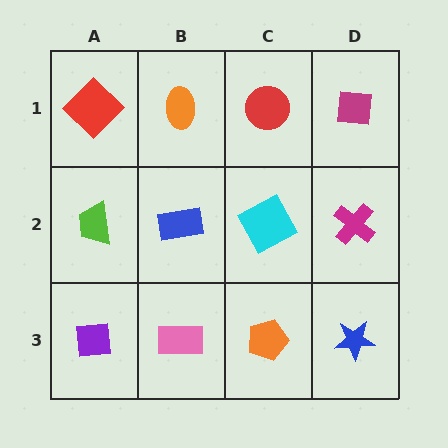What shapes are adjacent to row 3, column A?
A lime trapezoid (row 2, column A), a pink rectangle (row 3, column B).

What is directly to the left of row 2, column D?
A cyan square.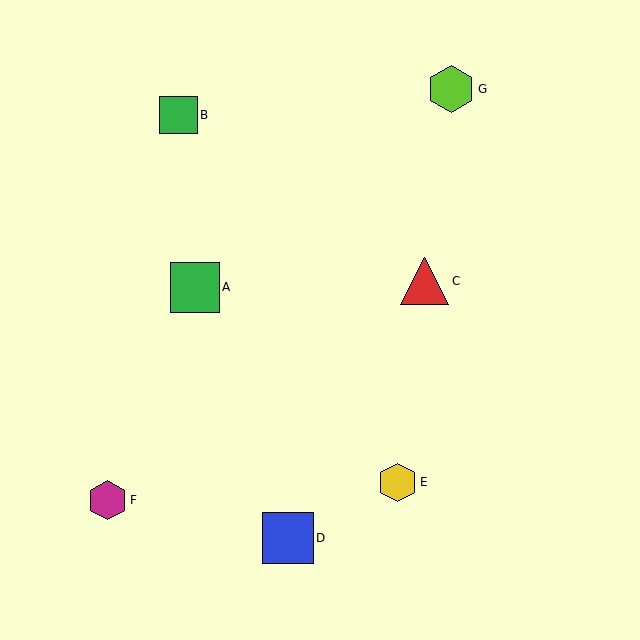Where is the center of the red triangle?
The center of the red triangle is at (425, 281).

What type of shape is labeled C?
Shape C is a red triangle.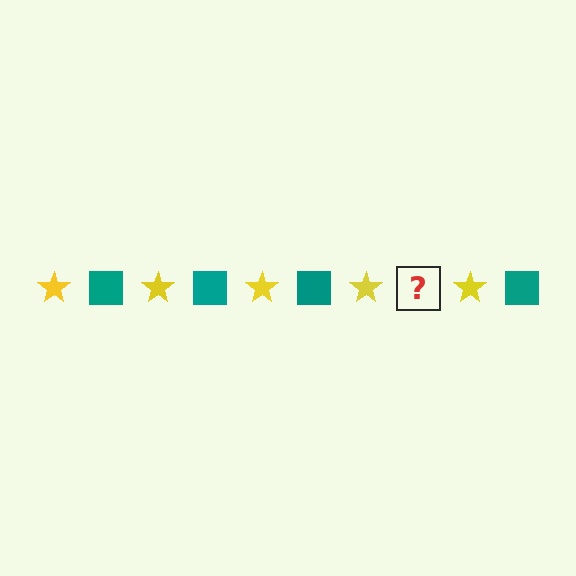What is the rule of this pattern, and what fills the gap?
The rule is that the pattern alternates between yellow star and teal square. The gap should be filled with a teal square.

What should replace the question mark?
The question mark should be replaced with a teal square.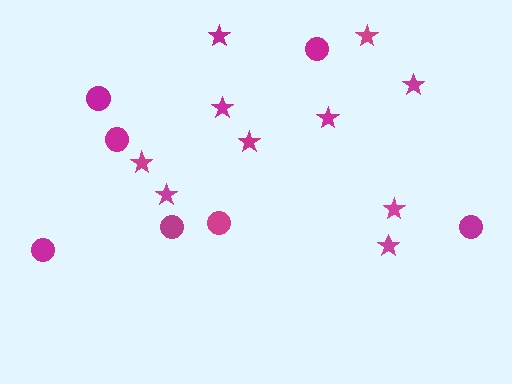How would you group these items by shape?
There are 2 groups: one group of stars (10) and one group of circles (7).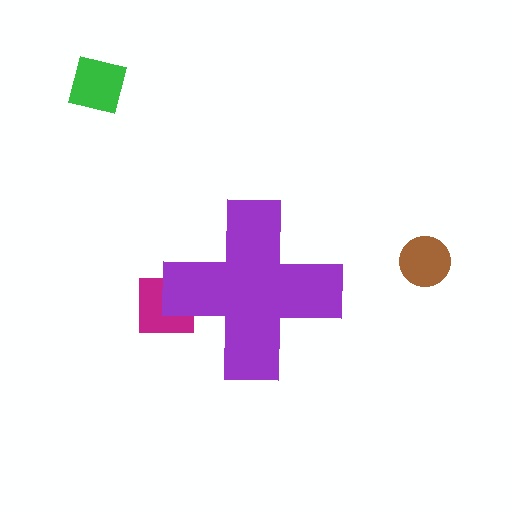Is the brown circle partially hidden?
No, the brown circle is fully visible.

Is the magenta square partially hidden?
Yes, the magenta square is partially hidden behind the purple cross.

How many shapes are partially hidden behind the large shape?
1 shape is partially hidden.